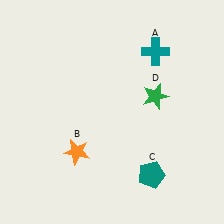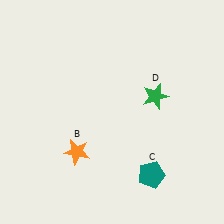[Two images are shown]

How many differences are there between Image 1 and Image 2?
There is 1 difference between the two images.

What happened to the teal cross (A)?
The teal cross (A) was removed in Image 2. It was in the top-right area of Image 1.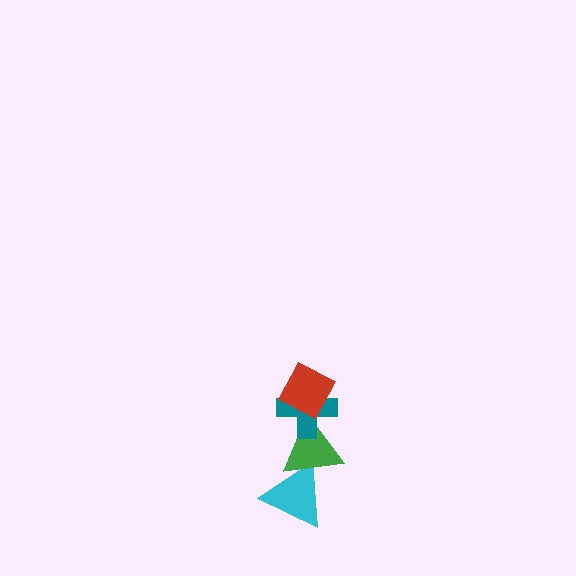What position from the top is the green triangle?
The green triangle is 3rd from the top.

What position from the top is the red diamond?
The red diamond is 1st from the top.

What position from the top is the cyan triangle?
The cyan triangle is 4th from the top.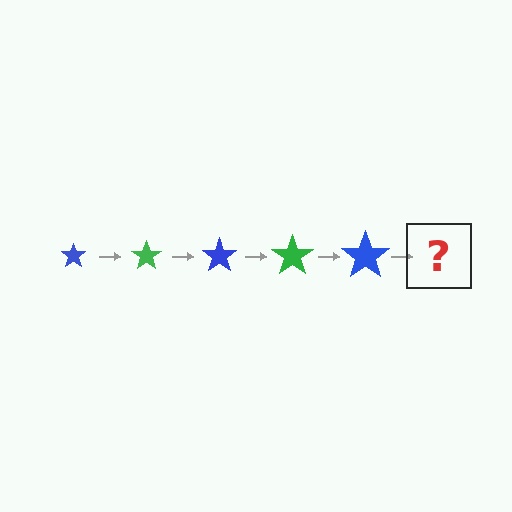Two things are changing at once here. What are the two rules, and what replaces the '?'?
The two rules are that the star grows larger each step and the color cycles through blue and green. The '?' should be a green star, larger than the previous one.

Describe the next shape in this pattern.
It should be a green star, larger than the previous one.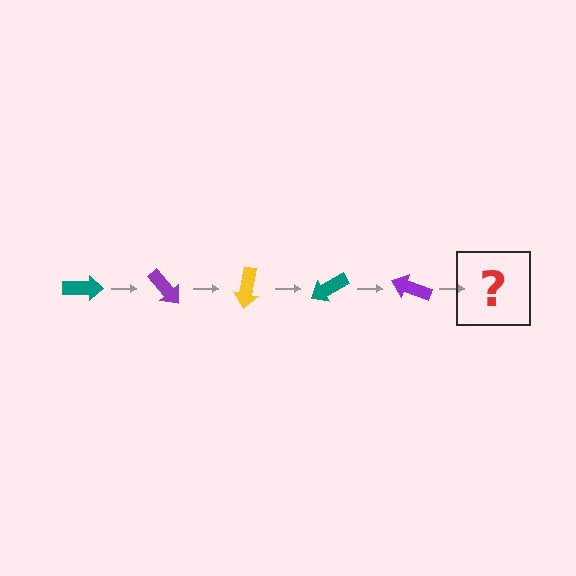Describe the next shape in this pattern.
It should be a yellow arrow, rotated 250 degrees from the start.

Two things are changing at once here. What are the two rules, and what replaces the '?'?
The two rules are that it rotates 50 degrees each step and the color cycles through teal, purple, and yellow. The '?' should be a yellow arrow, rotated 250 degrees from the start.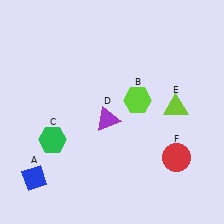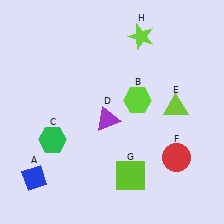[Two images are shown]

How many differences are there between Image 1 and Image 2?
There are 2 differences between the two images.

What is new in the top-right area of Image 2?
A lime star (H) was added in the top-right area of Image 2.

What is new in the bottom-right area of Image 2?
A lime square (G) was added in the bottom-right area of Image 2.